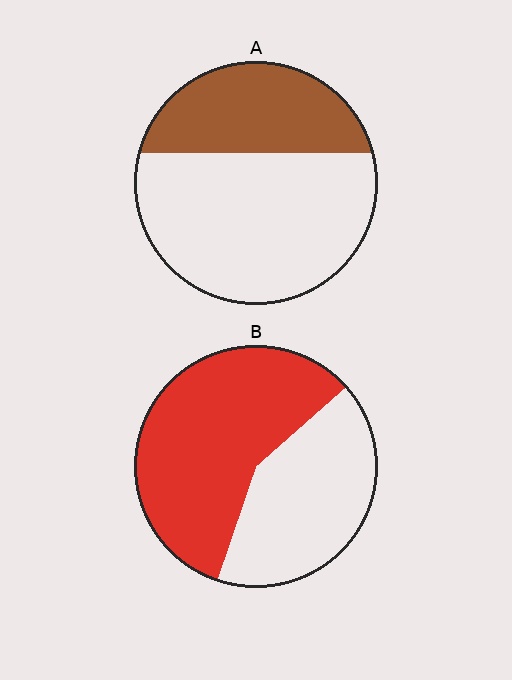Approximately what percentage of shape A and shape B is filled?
A is approximately 35% and B is approximately 60%.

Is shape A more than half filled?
No.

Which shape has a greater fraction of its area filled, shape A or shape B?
Shape B.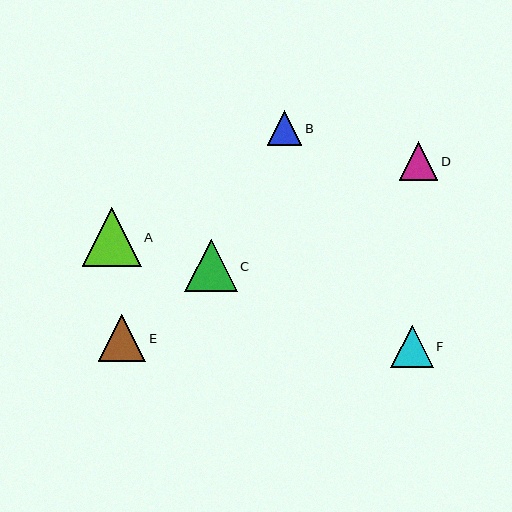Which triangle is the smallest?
Triangle B is the smallest with a size of approximately 34 pixels.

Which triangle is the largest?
Triangle A is the largest with a size of approximately 59 pixels.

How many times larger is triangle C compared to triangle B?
Triangle C is approximately 1.5 times the size of triangle B.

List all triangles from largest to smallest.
From largest to smallest: A, C, E, F, D, B.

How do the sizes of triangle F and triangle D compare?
Triangle F and triangle D are approximately the same size.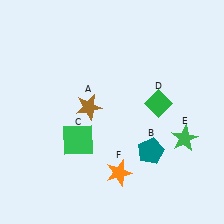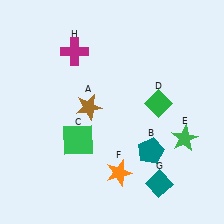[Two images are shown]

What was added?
A teal diamond (G), a magenta cross (H) were added in Image 2.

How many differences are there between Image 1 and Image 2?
There are 2 differences between the two images.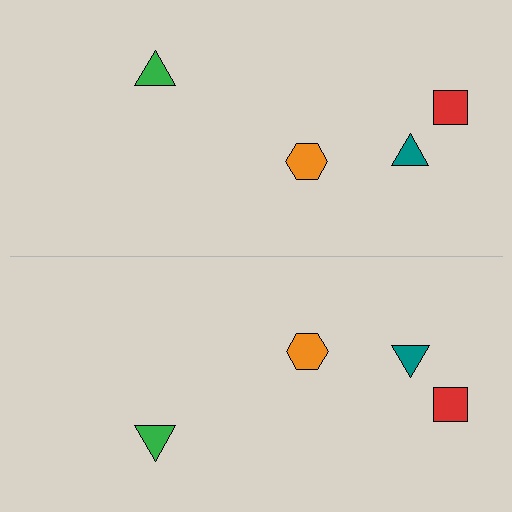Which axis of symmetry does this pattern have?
The pattern has a horizontal axis of symmetry running through the center of the image.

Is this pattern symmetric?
Yes, this pattern has bilateral (reflection) symmetry.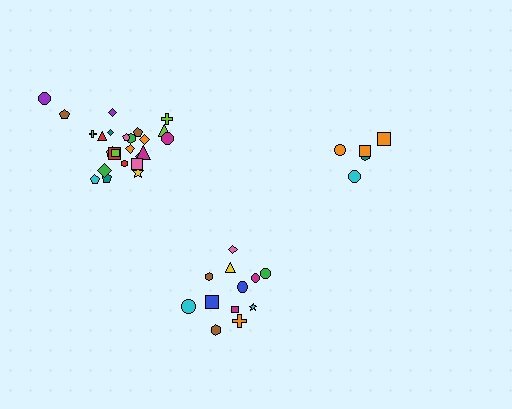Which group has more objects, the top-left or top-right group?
The top-left group.